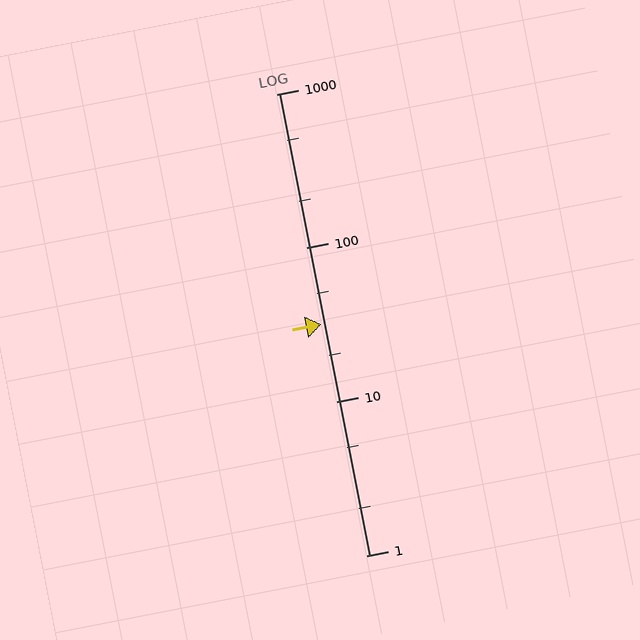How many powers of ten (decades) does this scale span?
The scale spans 3 decades, from 1 to 1000.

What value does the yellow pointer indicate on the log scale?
The pointer indicates approximately 32.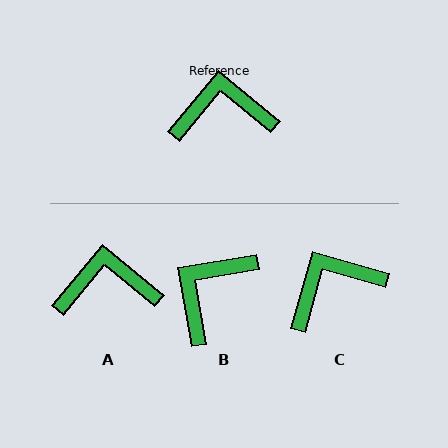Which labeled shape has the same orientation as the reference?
A.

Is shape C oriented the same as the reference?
No, it is off by about 24 degrees.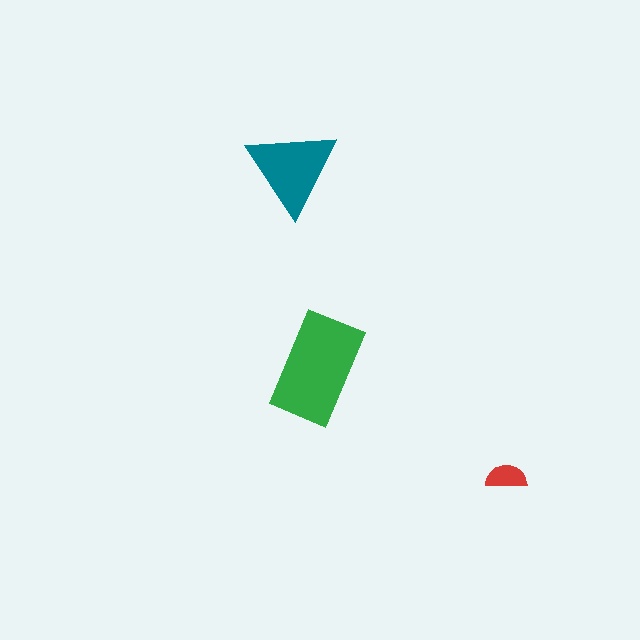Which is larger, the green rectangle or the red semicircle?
The green rectangle.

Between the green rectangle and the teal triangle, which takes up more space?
The green rectangle.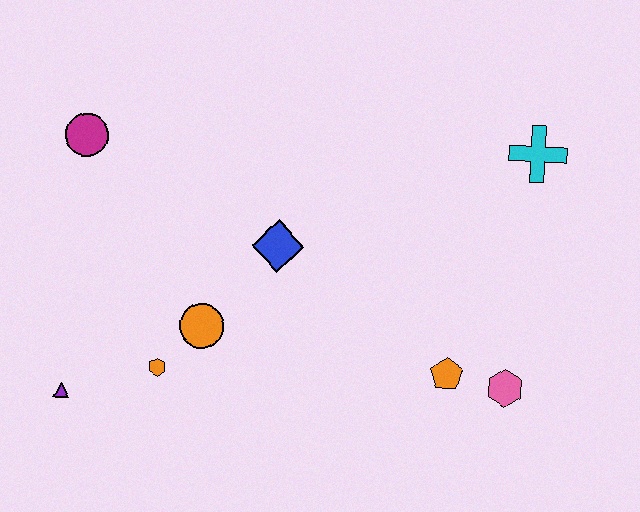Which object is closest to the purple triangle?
The orange hexagon is closest to the purple triangle.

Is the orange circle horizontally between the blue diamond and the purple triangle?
Yes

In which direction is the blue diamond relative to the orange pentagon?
The blue diamond is to the left of the orange pentagon.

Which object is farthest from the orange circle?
The cyan cross is farthest from the orange circle.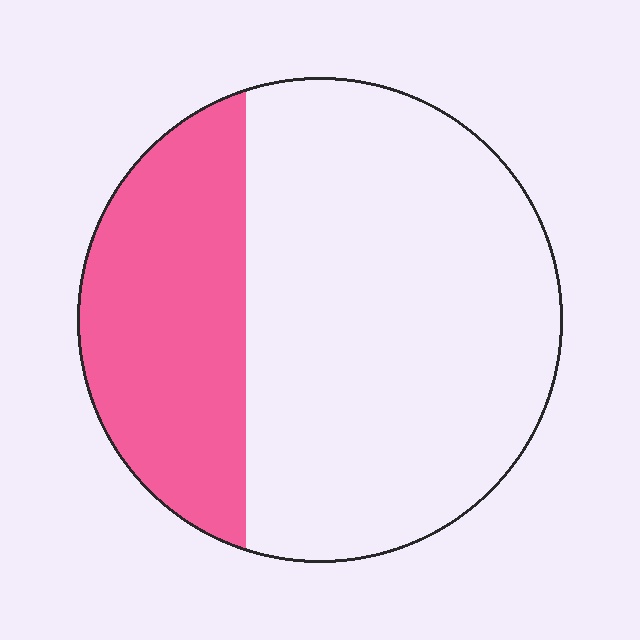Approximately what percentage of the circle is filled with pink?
Approximately 30%.